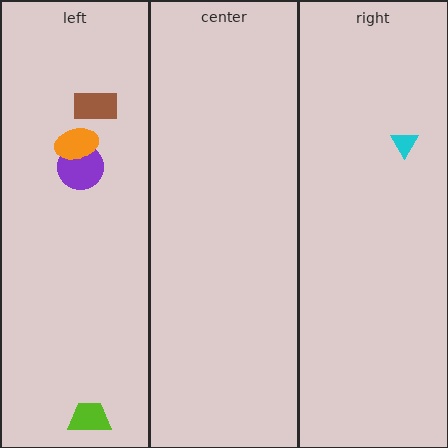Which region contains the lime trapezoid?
The left region.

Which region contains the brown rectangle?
The left region.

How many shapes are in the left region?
4.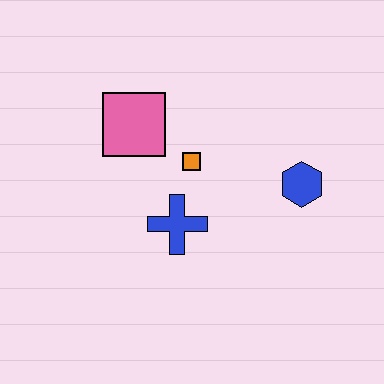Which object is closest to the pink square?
The orange square is closest to the pink square.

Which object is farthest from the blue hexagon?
The pink square is farthest from the blue hexagon.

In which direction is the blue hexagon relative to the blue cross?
The blue hexagon is to the right of the blue cross.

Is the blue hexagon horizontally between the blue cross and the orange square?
No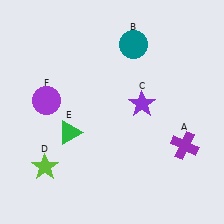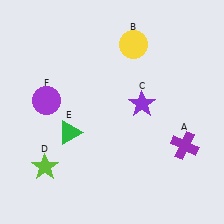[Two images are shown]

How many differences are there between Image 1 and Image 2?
There is 1 difference between the two images.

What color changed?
The circle (B) changed from teal in Image 1 to yellow in Image 2.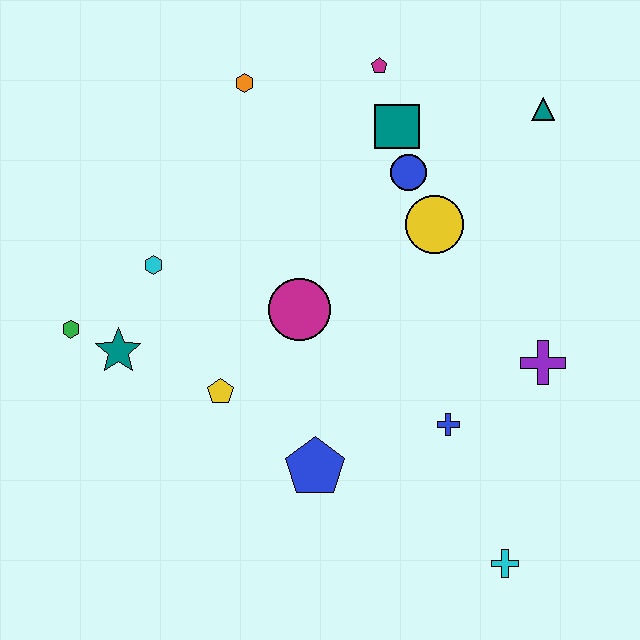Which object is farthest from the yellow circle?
The green hexagon is farthest from the yellow circle.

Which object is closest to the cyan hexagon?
The teal star is closest to the cyan hexagon.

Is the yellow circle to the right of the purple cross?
No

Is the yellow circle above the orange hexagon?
No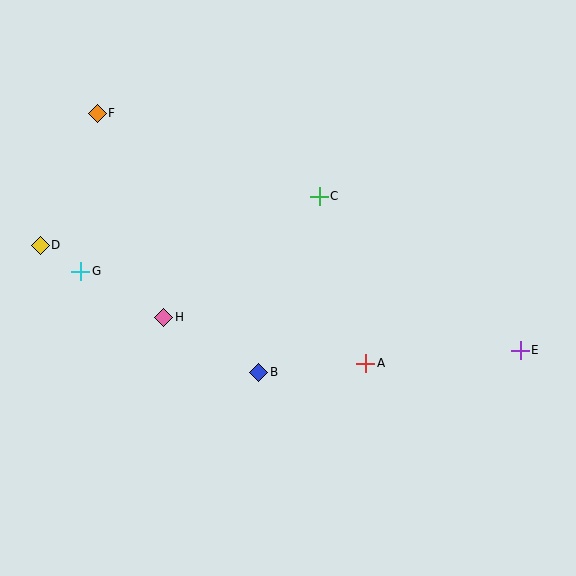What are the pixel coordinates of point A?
Point A is at (366, 363).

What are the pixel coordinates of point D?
Point D is at (40, 245).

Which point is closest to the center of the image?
Point B at (259, 372) is closest to the center.